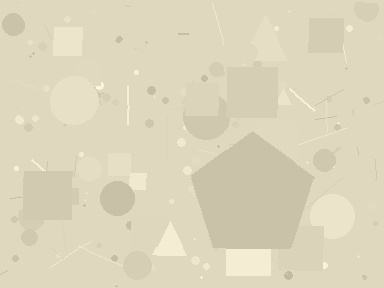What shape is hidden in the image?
A pentagon is hidden in the image.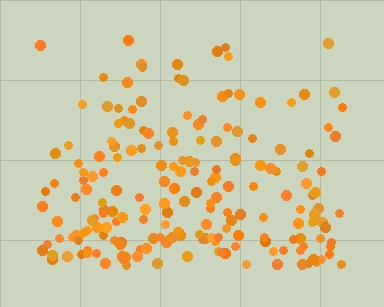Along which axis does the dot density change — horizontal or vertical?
Vertical.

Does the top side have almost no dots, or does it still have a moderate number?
Still a moderate number, just noticeably fewer than the bottom.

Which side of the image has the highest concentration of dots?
The bottom.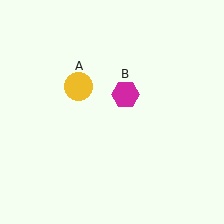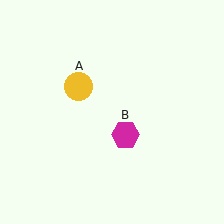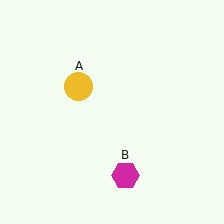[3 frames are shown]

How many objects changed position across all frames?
1 object changed position: magenta hexagon (object B).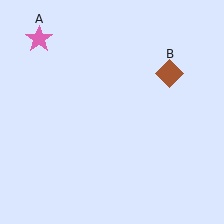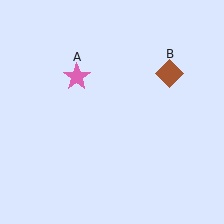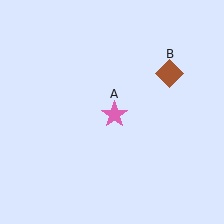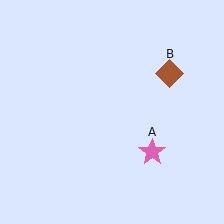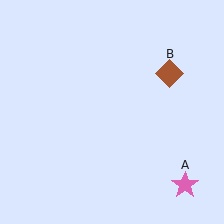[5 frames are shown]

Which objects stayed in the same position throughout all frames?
Brown diamond (object B) remained stationary.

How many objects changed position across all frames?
1 object changed position: pink star (object A).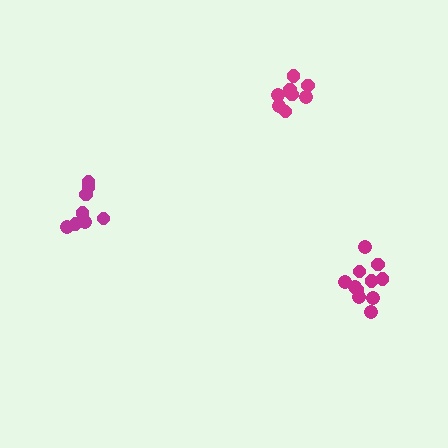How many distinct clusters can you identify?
There are 3 distinct clusters.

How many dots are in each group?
Group 1: 8 dots, Group 2: 11 dots, Group 3: 8 dots (27 total).